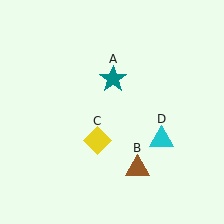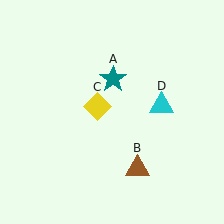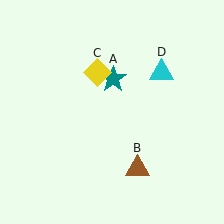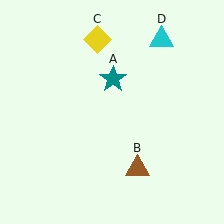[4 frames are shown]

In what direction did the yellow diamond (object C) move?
The yellow diamond (object C) moved up.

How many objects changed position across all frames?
2 objects changed position: yellow diamond (object C), cyan triangle (object D).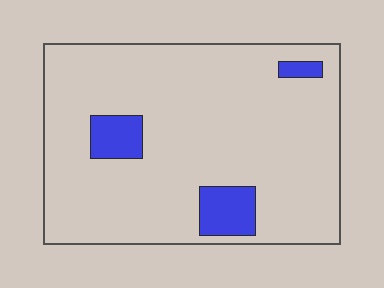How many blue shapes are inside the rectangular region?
3.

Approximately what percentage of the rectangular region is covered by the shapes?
Approximately 10%.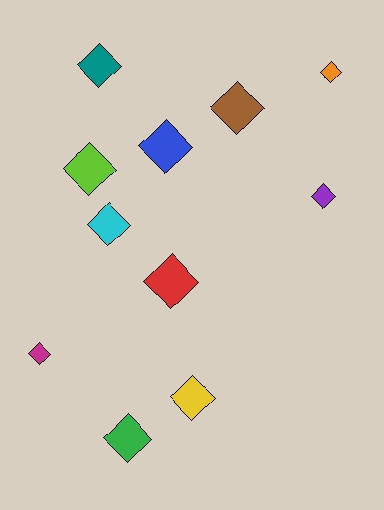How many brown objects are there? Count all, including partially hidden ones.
There is 1 brown object.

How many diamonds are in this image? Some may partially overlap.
There are 11 diamonds.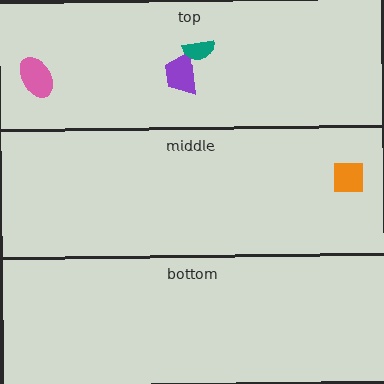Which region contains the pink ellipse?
The top region.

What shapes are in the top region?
The pink ellipse, the purple trapezoid, the teal semicircle.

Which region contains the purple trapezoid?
The top region.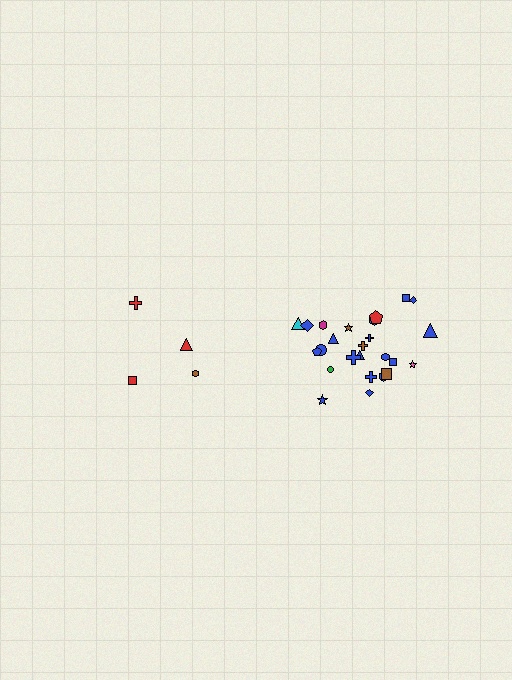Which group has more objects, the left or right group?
The right group.